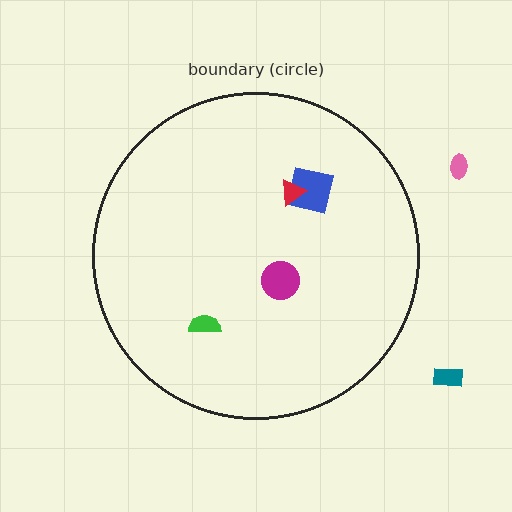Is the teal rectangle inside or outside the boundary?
Outside.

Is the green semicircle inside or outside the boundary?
Inside.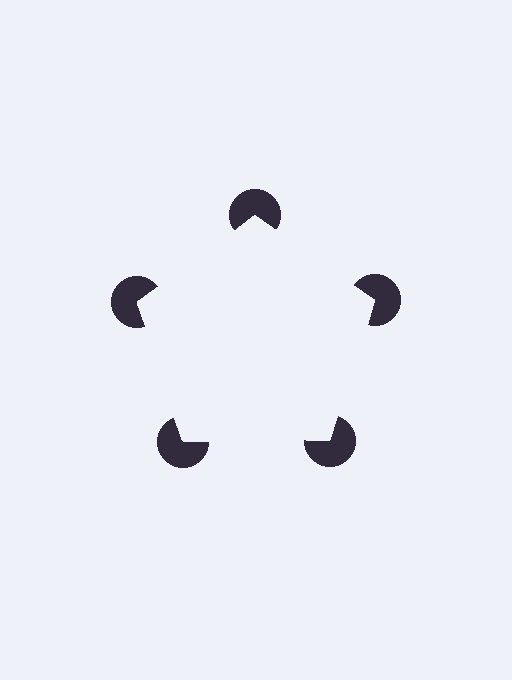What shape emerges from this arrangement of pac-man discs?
An illusory pentagon — its edges are inferred from the aligned wedge cuts in the pac-man discs, not physically drawn.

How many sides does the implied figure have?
5 sides.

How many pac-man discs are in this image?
There are 5 — one at each vertex of the illusory pentagon.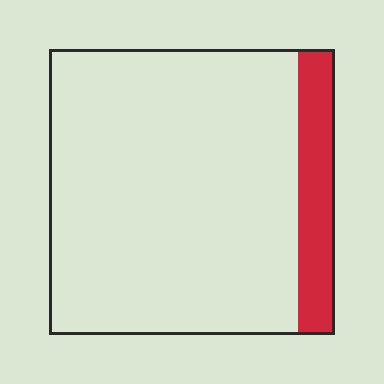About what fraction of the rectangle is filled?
About one eighth (1/8).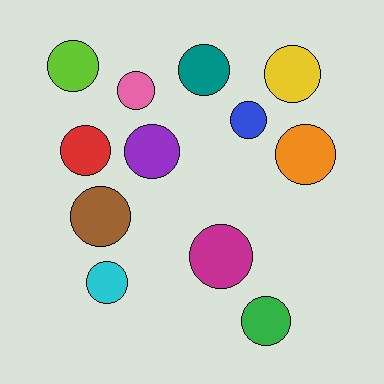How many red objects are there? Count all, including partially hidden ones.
There is 1 red object.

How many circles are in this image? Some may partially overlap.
There are 12 circles.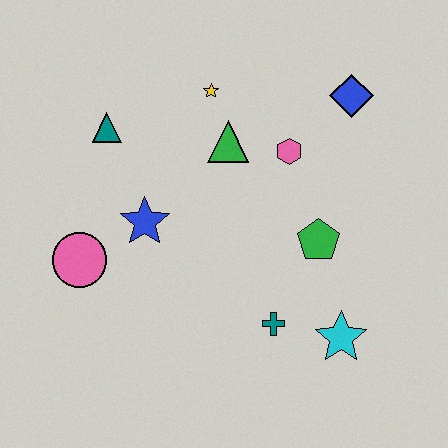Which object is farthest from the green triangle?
The cyan star is farthest from the green triangle.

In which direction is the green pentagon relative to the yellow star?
The green pentagon is below the yellow star.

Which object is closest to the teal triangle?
The blue star is closest to the teal triangle.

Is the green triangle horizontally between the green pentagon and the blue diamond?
No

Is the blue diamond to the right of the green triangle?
Yes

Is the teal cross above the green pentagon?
No